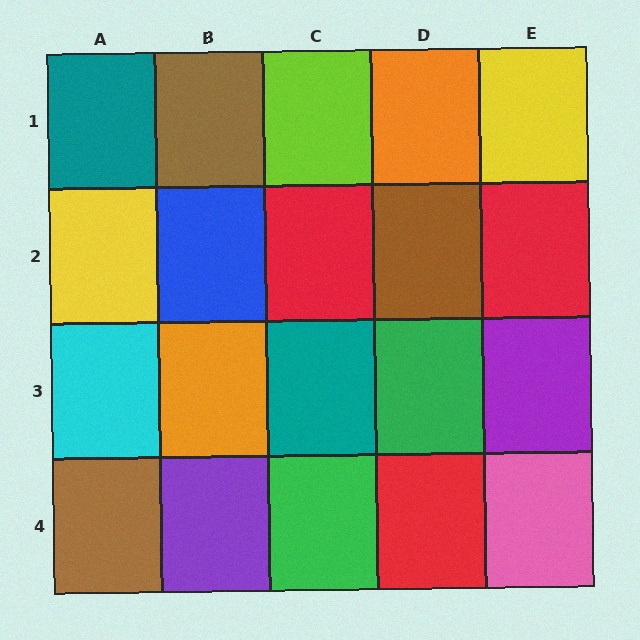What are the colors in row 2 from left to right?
Yellow, blue, red, brown, red.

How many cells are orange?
2 cells are orange.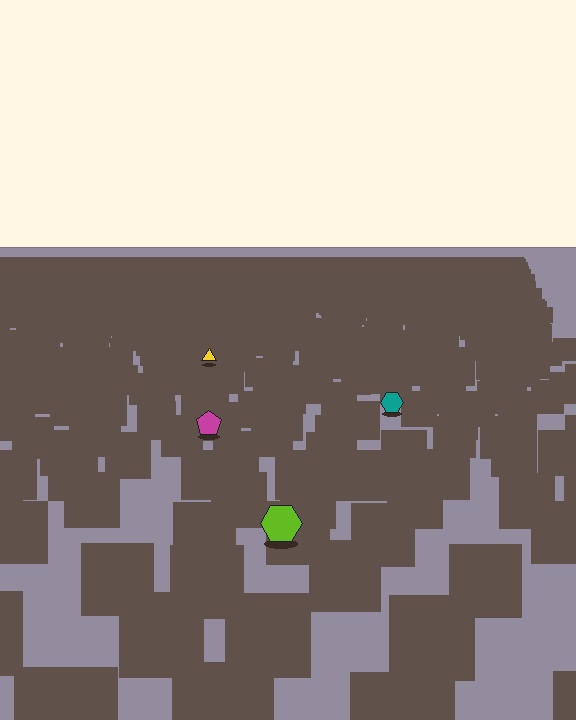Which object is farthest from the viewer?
The yellow triangle is farthest from the viewer. It appears smaller and the ground texture around it is denser.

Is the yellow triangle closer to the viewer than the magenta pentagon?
No. The magenta pentagon is closer — you can tell from the texture gradient: the ground texture is coarser near it.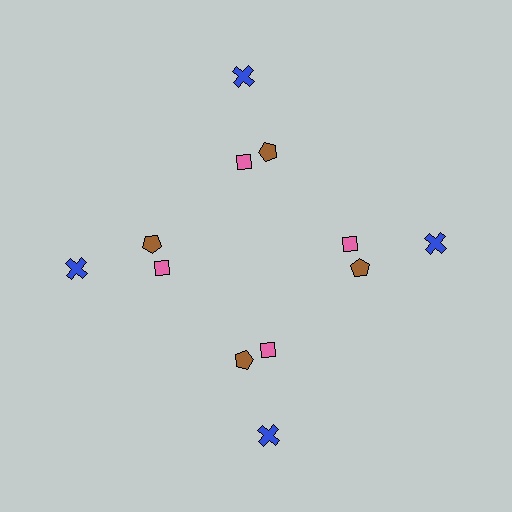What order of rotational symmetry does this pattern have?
This pattern has 4-fold rotational symmetry.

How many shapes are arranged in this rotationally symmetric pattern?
There are 12 shapes, arranged in 4 groups of 3.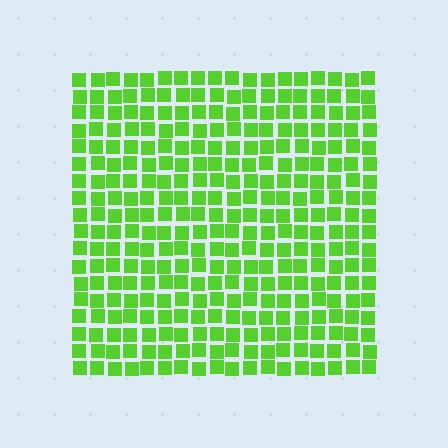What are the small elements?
The small elements are squares.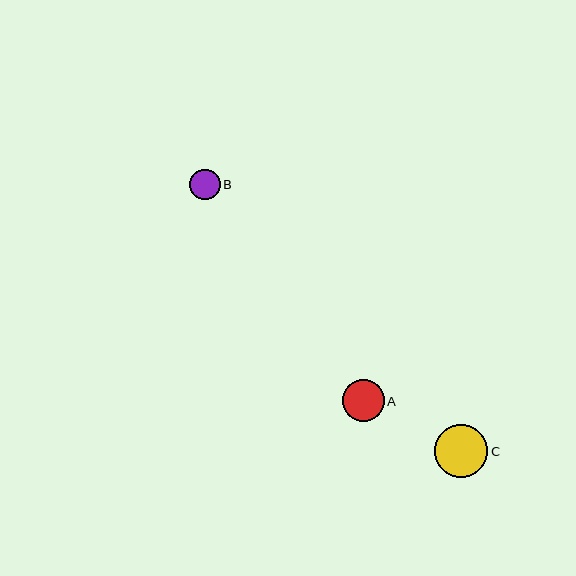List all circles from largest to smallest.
From largest to smallest: C, A, B.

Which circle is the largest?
Circle C is the largest with a size of approximately 53 pixels.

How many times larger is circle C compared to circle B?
Circle C is approximately 1.7 times the size of circle B.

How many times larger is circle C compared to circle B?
Circle C is approximately 1.7 times the size of circle B.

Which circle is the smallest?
Circle B is the smallest with a size of approximately 30 pixels.